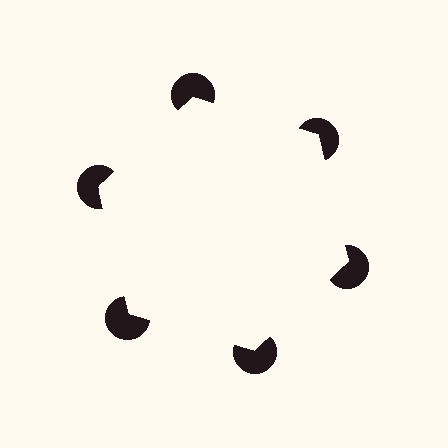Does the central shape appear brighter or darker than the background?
It typically appears slightly brighter than the background, even though no actual brightness change is drawn.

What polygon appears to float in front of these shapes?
An illusory hexagon — its edges are inferred from the aligned wedge cuts in the pac-man discs, not physically drawn.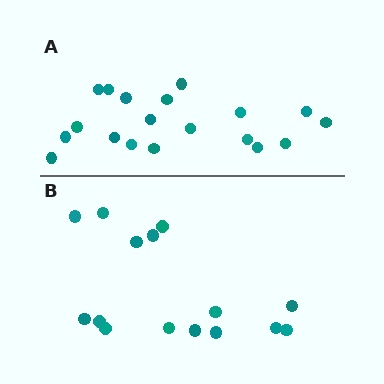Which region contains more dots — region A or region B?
Region A (the top region) has more dots.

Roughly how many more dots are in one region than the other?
Region A has about 4 more dots than region B.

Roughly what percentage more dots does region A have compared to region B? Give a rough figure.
About 25% more.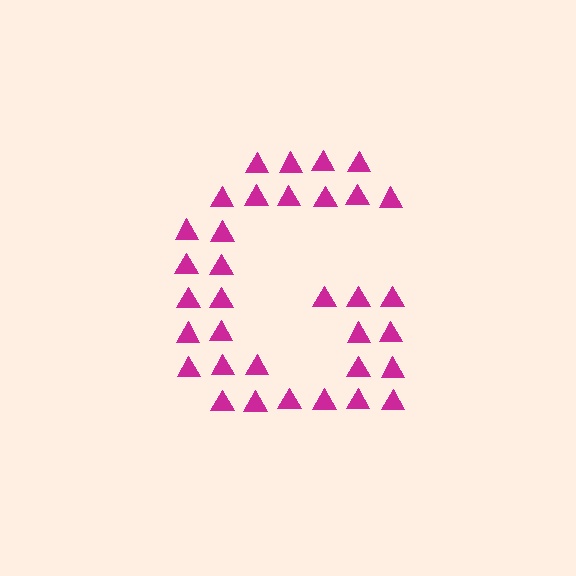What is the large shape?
The large shape is the letter G.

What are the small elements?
The small elements are triangles.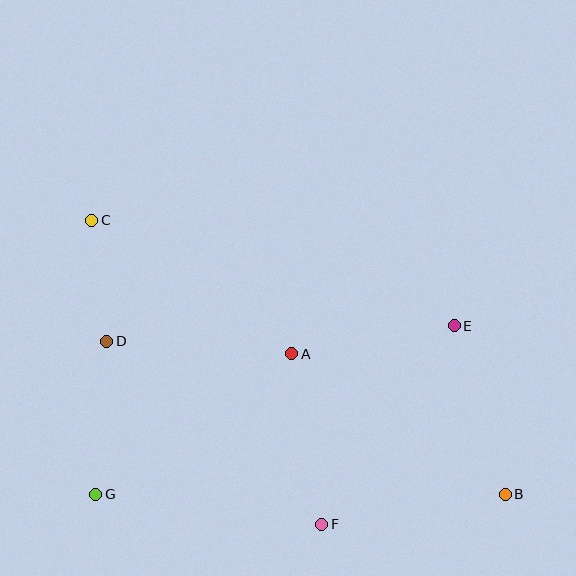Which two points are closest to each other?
Points C and D are closest to each other.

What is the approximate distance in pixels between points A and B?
The distance between A and B is approximately 256 pixels.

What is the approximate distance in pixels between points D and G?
The distance between D and G is approximately 153 pixels.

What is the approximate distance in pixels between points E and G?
The distance between E and G is approximately 396 pixels.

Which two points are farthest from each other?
Points B and C are farthest from each other.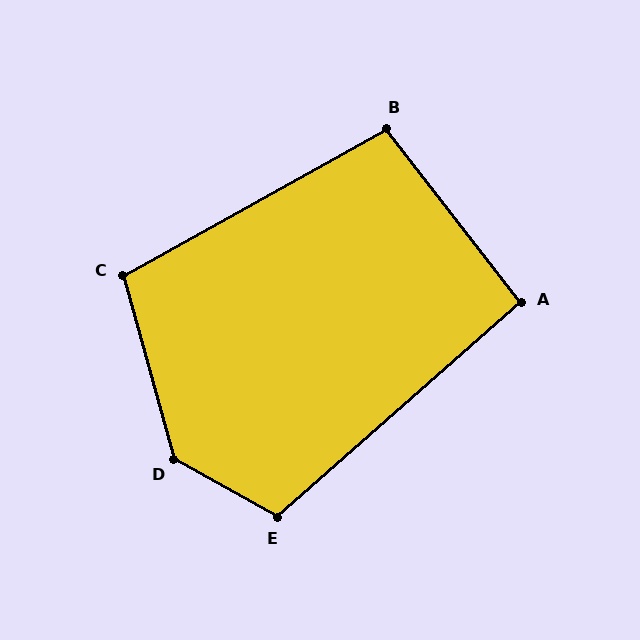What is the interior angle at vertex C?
Approximately 104 degrees (obtuse).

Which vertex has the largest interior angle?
D, at approximately 135 degrees.